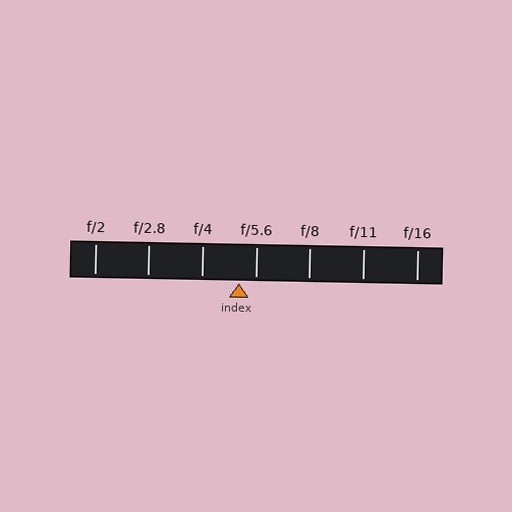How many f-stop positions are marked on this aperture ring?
There are 7 f-stop positions marked.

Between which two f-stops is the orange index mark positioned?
The index mark is between f/4 and f/5.6.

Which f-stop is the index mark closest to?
The index mark is closest to f/5.6.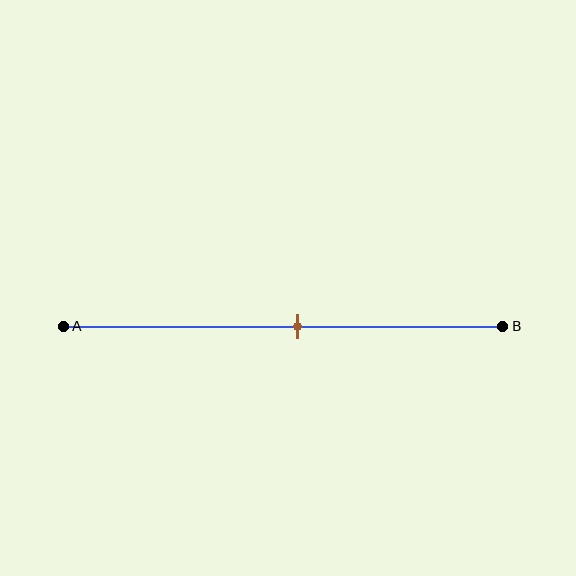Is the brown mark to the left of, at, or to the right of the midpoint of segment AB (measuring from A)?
The brown mark is to the right of the midpoint of segment AB.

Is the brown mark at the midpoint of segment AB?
No, the mark is at about 55% from A, not at the 50% midpoint.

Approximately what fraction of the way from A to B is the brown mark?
The brown mark is approximately 55% of the way from A to B.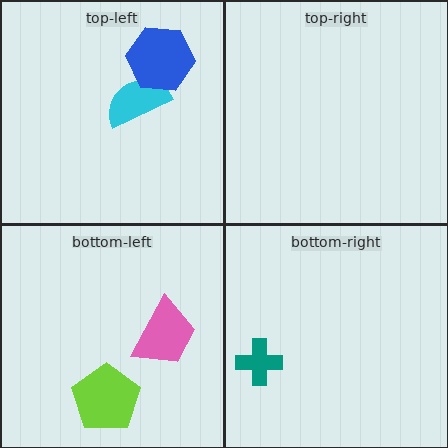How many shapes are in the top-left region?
2.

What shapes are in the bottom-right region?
The teal cross.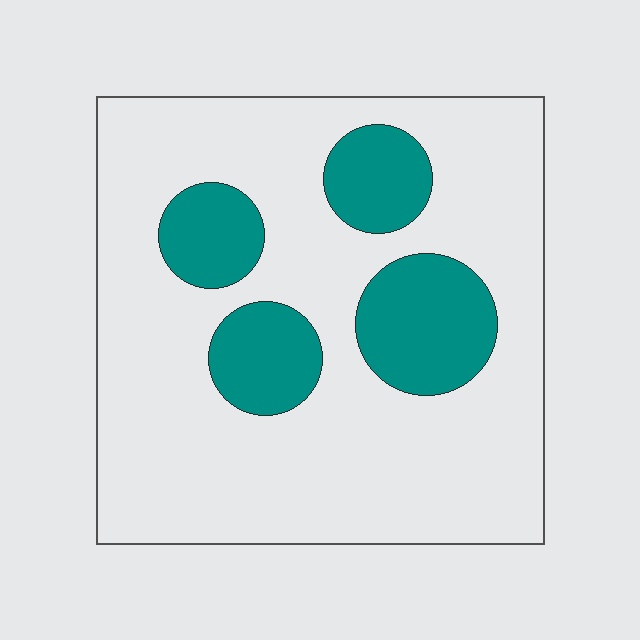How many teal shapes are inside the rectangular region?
4.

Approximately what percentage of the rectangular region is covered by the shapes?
Approximately 20%.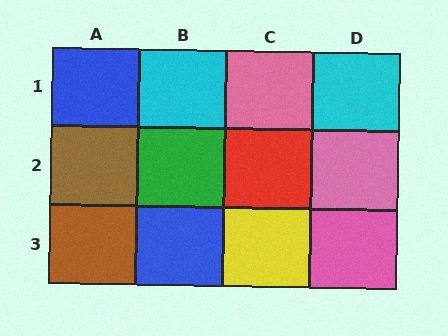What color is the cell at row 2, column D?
Pink.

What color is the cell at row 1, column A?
Blue.